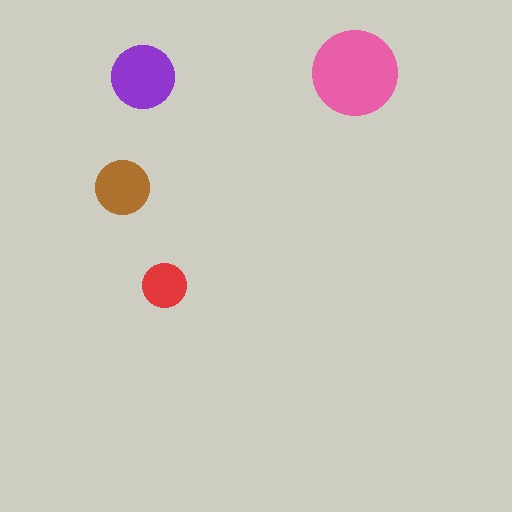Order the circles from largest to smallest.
the pink one, the purple one, the brown one, the red one.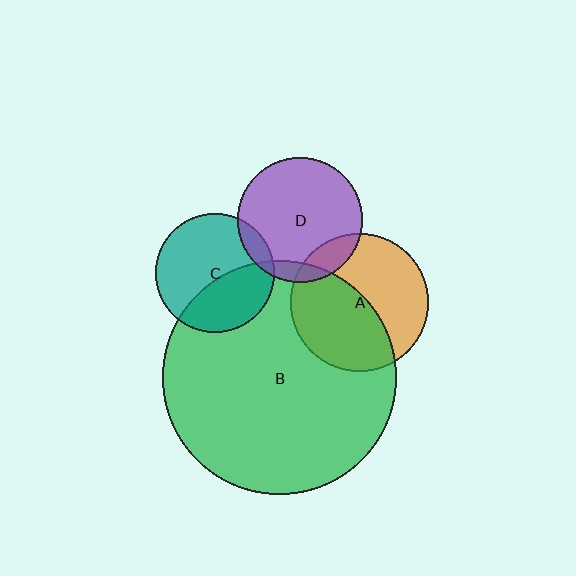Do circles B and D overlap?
Yes.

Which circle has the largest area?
Circle B (green).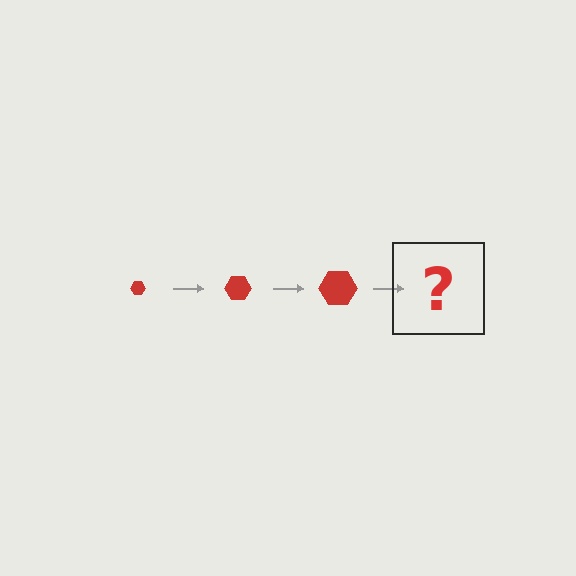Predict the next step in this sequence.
The next step is a red hexagon, larger than the previous one.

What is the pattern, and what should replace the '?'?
The pattern is that the hexagon gets progressively larger each step. The '?' should be a red hexagon, larger than the previous one.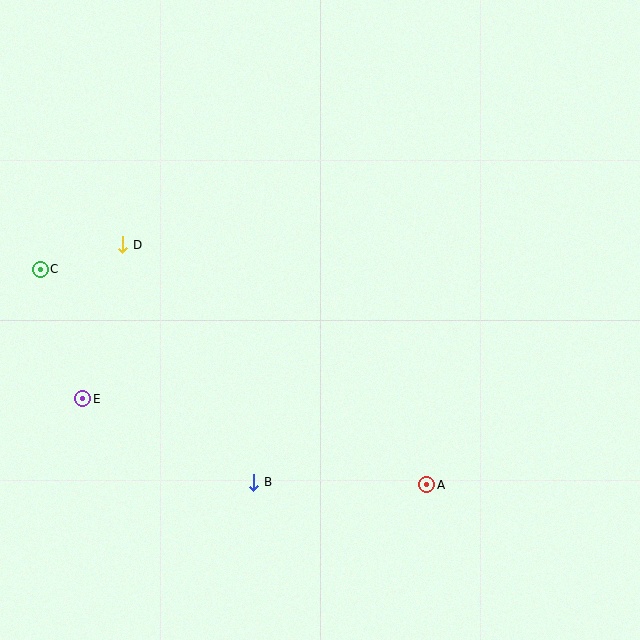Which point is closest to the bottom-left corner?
Point E is closest to the bottom-left corner.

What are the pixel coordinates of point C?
Point C is at (40, 269).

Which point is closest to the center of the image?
Point B at (254, 482) is closest to the center.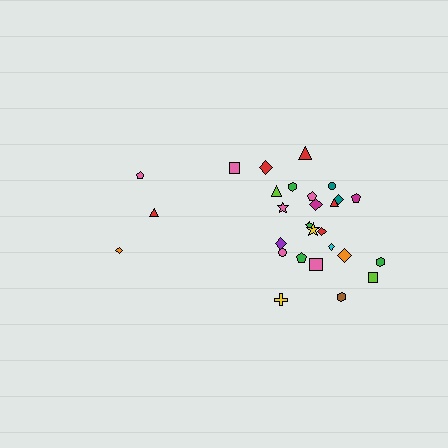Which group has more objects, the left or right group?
The right group.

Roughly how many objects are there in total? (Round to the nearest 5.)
Roughly 30 objects in total.